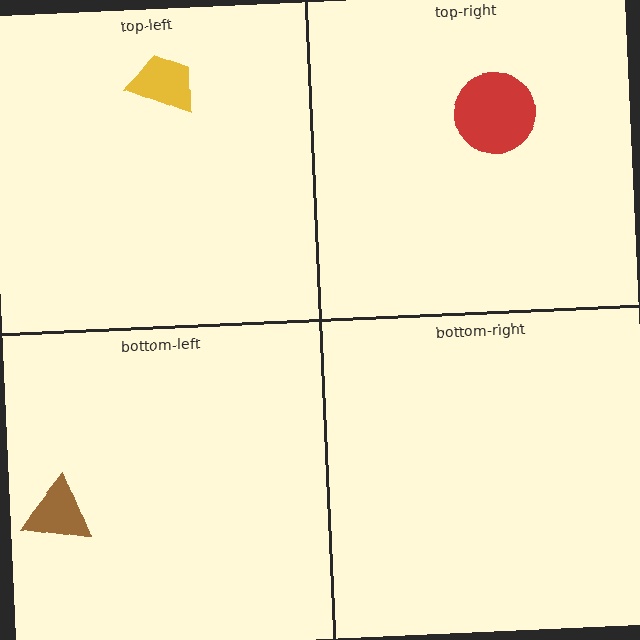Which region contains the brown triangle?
The bottom-left region.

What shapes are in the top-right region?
The red circle.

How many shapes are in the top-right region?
1.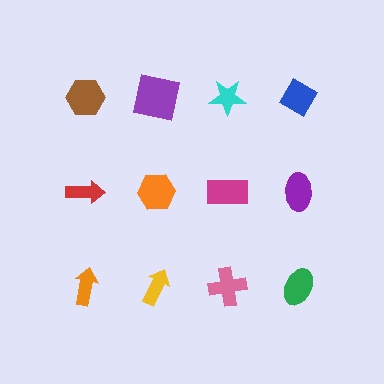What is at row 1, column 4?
A blue diamond.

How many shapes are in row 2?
4 shapes.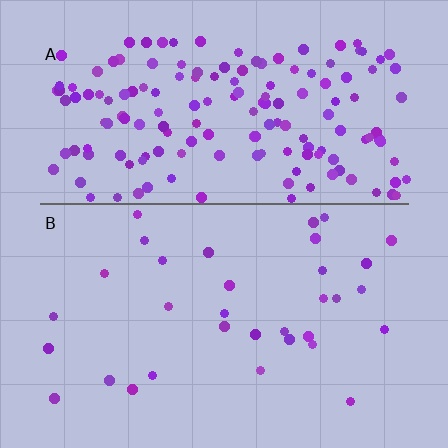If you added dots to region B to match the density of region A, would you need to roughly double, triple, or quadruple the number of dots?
Approximately quadruple.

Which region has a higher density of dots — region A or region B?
A (the top).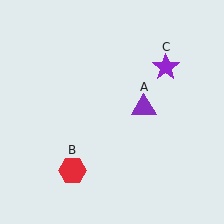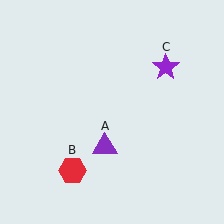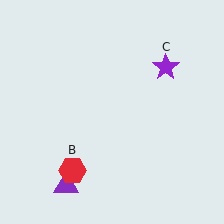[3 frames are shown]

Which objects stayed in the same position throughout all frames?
Red hexagon (object B) and purple star (object C) remained stationary.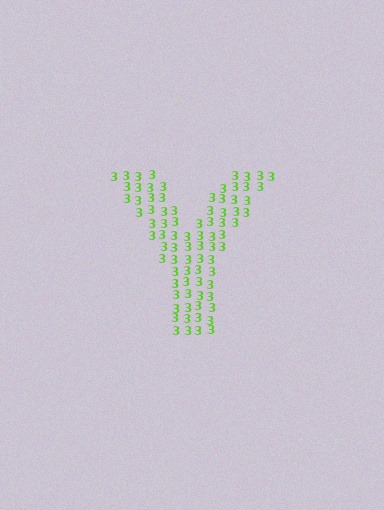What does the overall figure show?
The overall figure shows the letter Y.